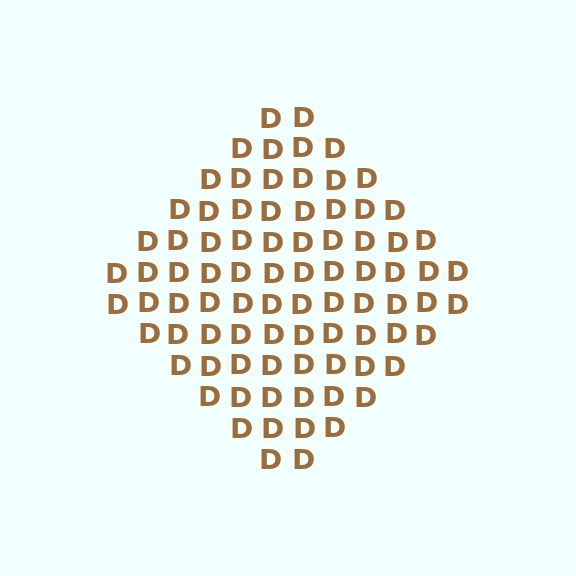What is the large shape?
The large shape is a diamond.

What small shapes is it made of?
It is made of small letter D's.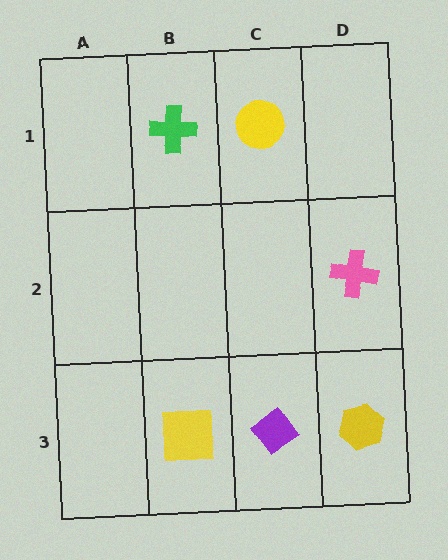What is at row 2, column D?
A pink cross.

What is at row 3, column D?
A yellow hexagon.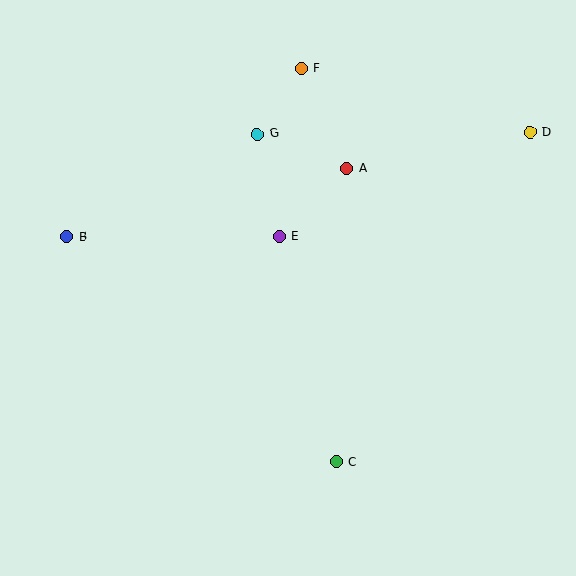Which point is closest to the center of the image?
Point E at (279, 237) is closest to the center.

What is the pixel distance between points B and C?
The distance between B and C is 351 pixels.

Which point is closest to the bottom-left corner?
Point B is closest to the bottom-left corner.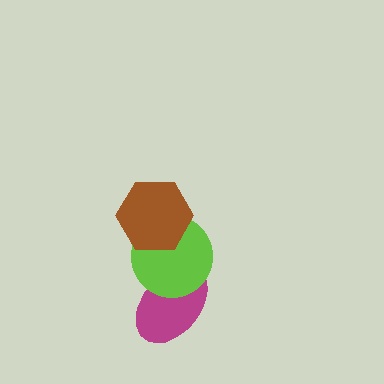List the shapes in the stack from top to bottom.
From top to bottom: the brown hexagon, the lime circle, the magenta ellipse.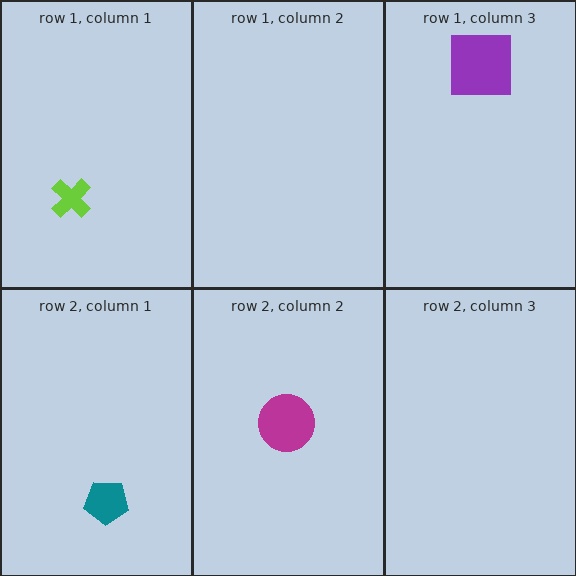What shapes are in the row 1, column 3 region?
The purple square.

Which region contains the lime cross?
The row 1, column 1 region.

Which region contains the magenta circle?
The row 2, column 2 region.